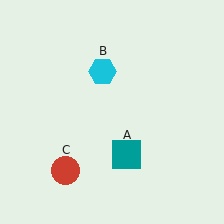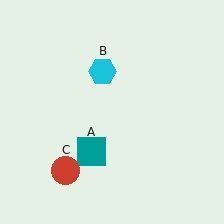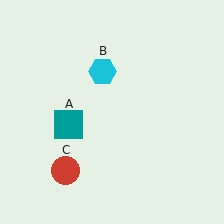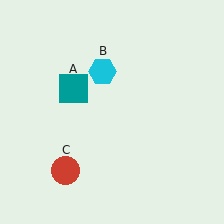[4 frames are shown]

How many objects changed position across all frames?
1 object changed position: teal square (object A).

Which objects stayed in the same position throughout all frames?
Cyan hexagon (object B) and red circle (object C) remained stationary.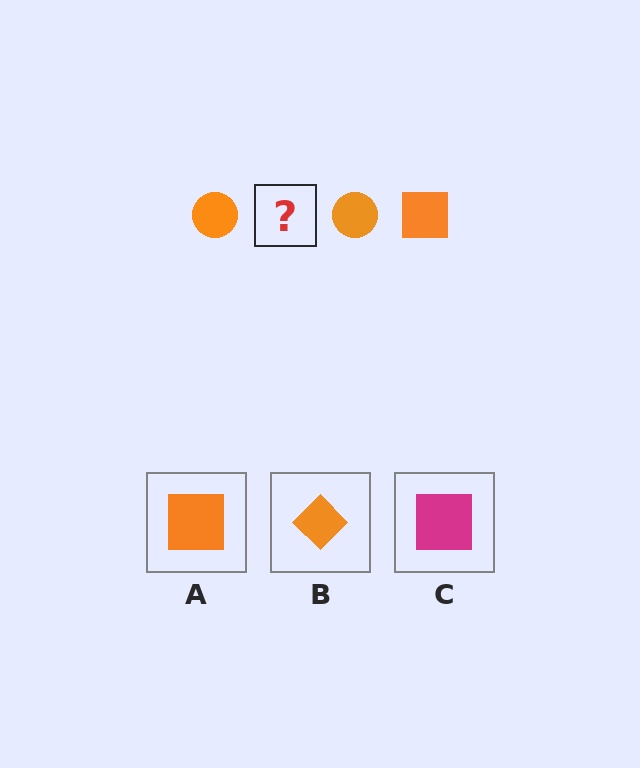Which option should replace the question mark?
Option A.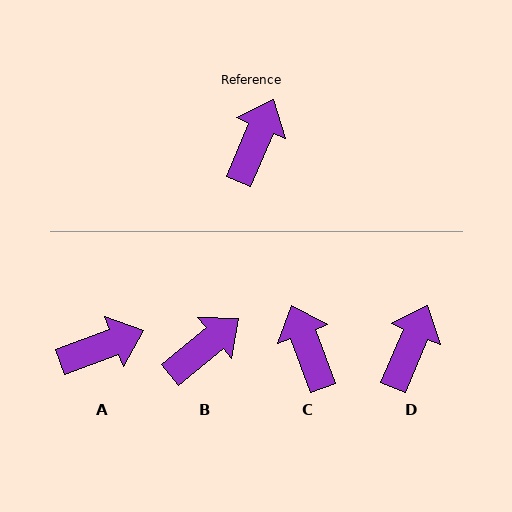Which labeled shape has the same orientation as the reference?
D.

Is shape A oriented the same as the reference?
No, it is off by about 46 degrees.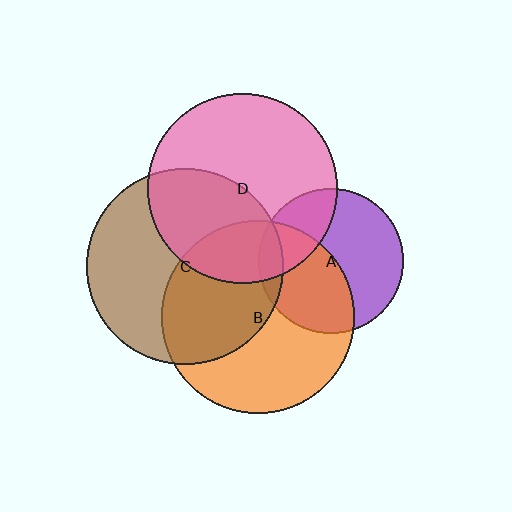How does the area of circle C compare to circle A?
Approximately 1.8 times.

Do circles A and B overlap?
Yes.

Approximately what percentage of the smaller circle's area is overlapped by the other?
Approximately 45%.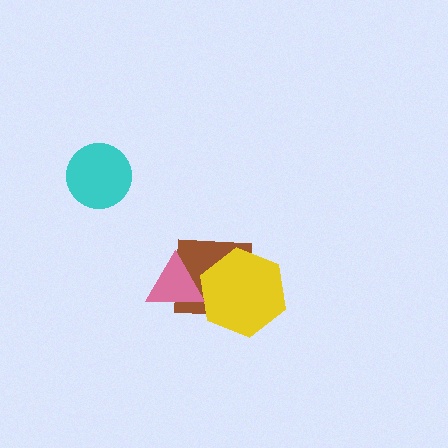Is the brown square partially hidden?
Yes, it is partially covered by another shape.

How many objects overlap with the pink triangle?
2 objects overlap with the pink triangle.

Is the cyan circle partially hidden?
No, no other shape covers it.